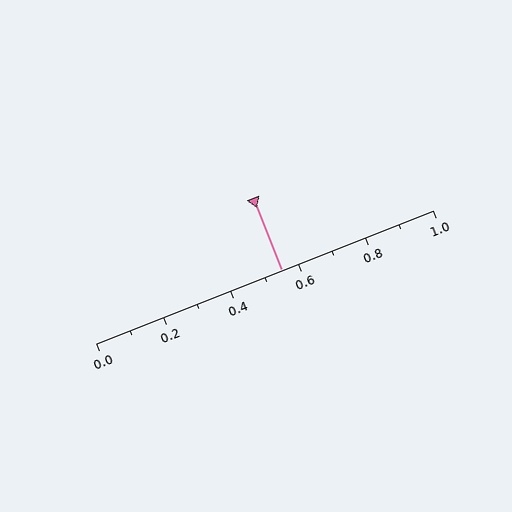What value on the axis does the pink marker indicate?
The marker indicates approximately 0.55.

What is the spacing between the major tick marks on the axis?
The major ticks are spaced 0.2 apart.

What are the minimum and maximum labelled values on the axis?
The axis runs from 0.0 to 1.0.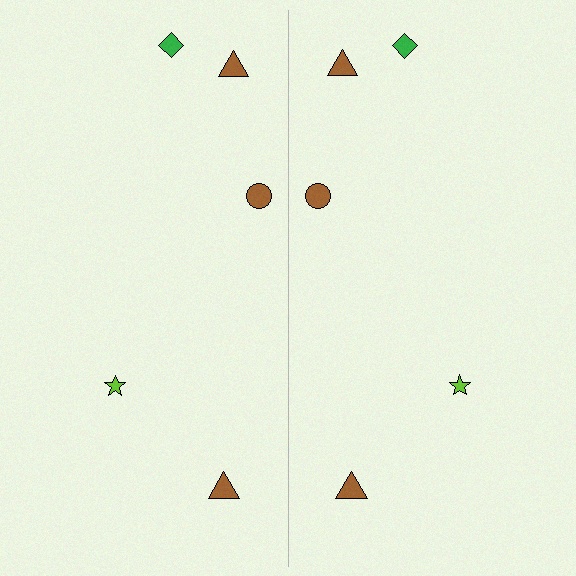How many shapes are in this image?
There are 10 shapes in this image.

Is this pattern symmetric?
Yes, this pattern has bilateral (reflection) symmetry.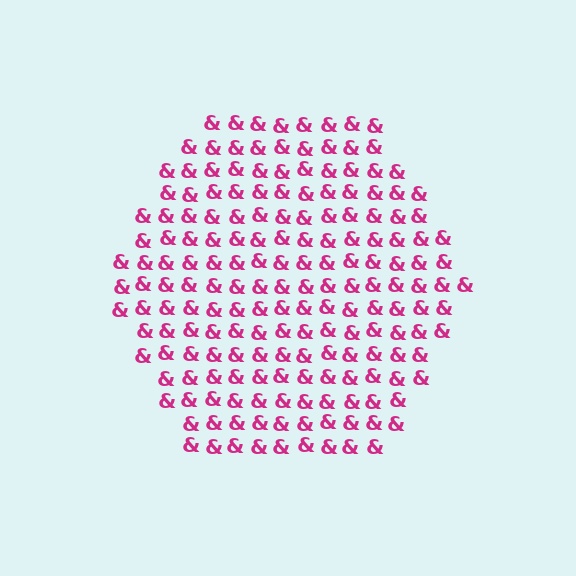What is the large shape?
The large shape is a hexagon.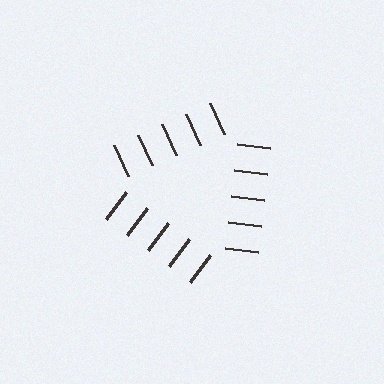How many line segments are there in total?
15 — 5 along each of the 3 edges.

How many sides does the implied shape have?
3 sides — the line-ends trace a triangle.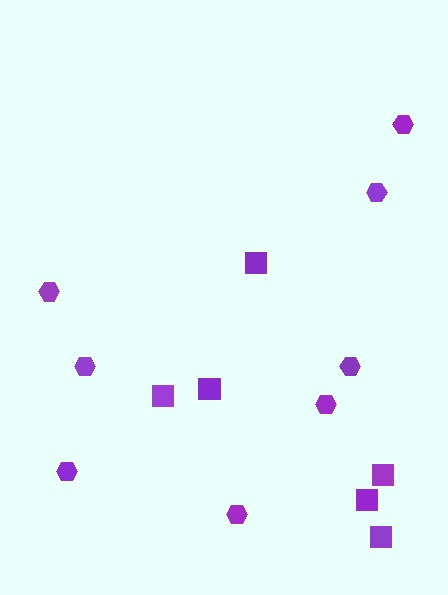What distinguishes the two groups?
There are 2 groups: one group of hexagons (8) and one group of squares (6).